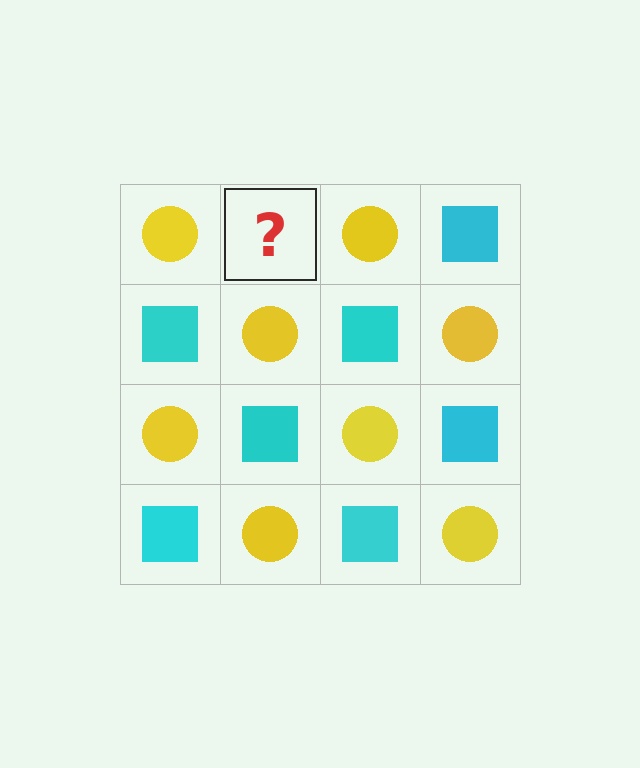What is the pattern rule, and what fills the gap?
The rule is that it alternates yellow circle and cyan square in a checkerboard pattern. The gap should be filled with a cyan square.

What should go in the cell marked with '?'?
The missing cell should contain a cyan square.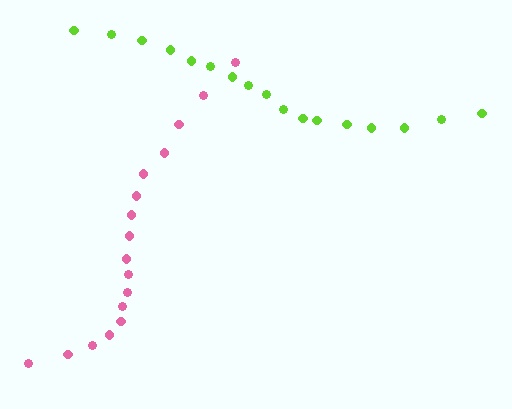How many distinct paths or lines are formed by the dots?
There are 2 distinct paths.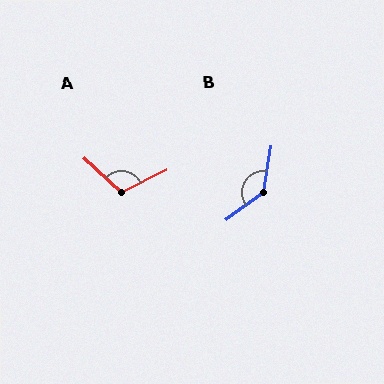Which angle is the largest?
B, at approximately 136 degrees.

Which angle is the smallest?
A, at approximately 111 degrees.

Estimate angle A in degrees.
Approximately 111 degrees.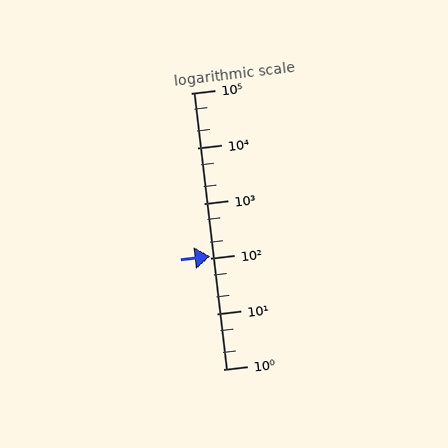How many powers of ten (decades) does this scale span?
The scale spans 5 decades, from 1 to 100000.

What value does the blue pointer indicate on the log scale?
The pointer indicates approximately 110.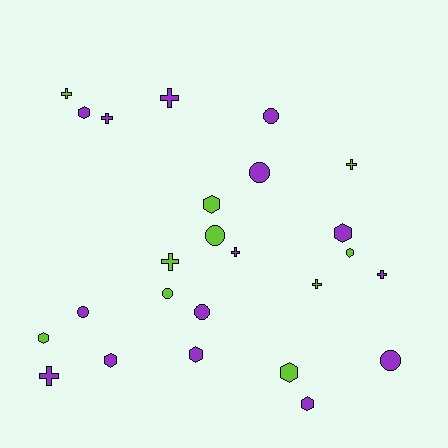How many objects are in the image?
There are 25 objects.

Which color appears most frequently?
Purple, with 15 objects.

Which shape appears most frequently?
Hexagon, with 9 objects.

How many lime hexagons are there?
There are 4 lime hexagons.